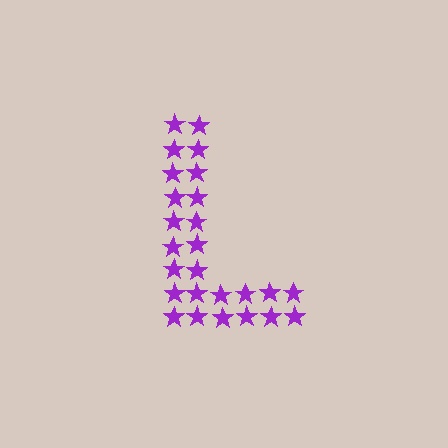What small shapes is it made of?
It is made of small stars.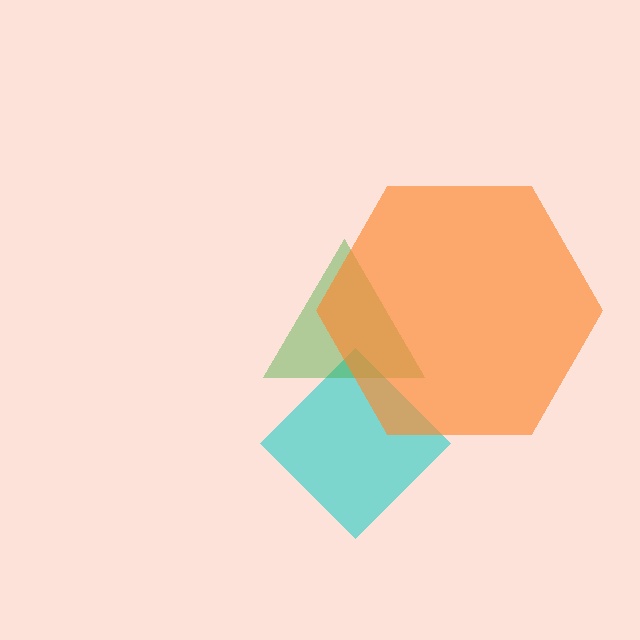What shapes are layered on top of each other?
The layered shapes are: a cyan diamond, a green triangle, an orange hexagon.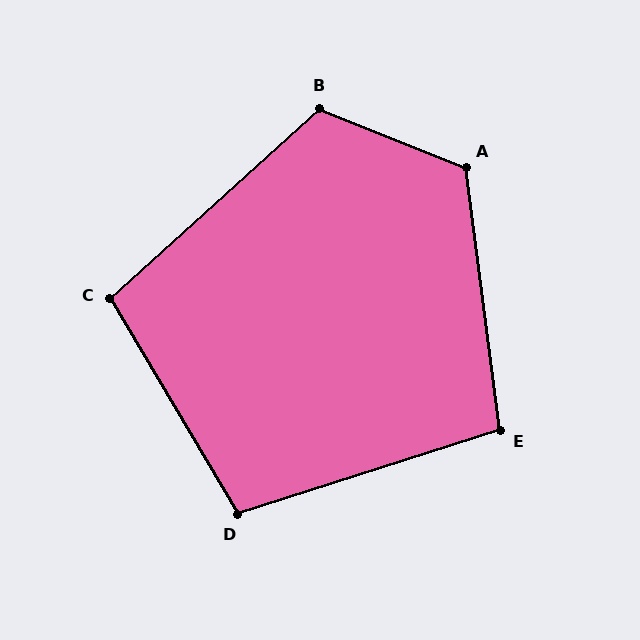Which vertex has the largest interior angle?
A, at approximately 119 degrees.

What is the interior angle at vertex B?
Approximately 116 degrees (obtuse).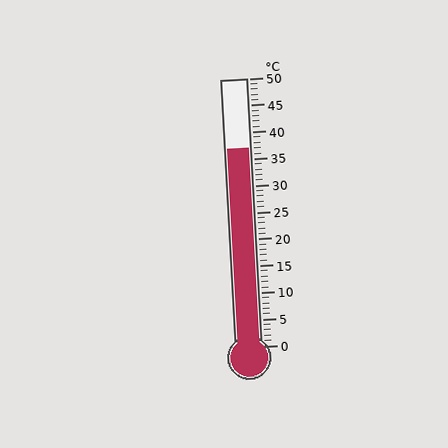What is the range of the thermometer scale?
The thermometer scale ranges from 0°C to 50°C.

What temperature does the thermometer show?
The thermometer shows approximately 37°C.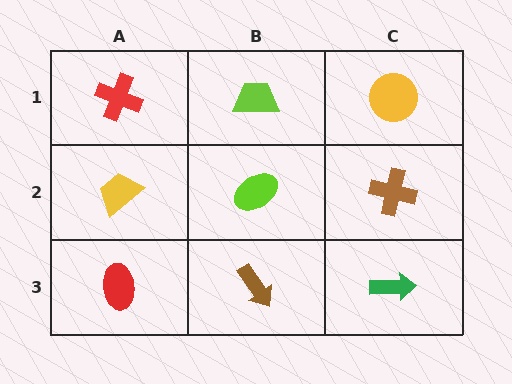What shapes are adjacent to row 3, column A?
A yellow trapezoid (row 2, column A), a brown arrow (row 3, column B).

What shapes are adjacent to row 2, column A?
A red cross (row 1, column A), a red ellipse (row 3, column A), a lime ellipse (row 2, column B).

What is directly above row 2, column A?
A red cross.